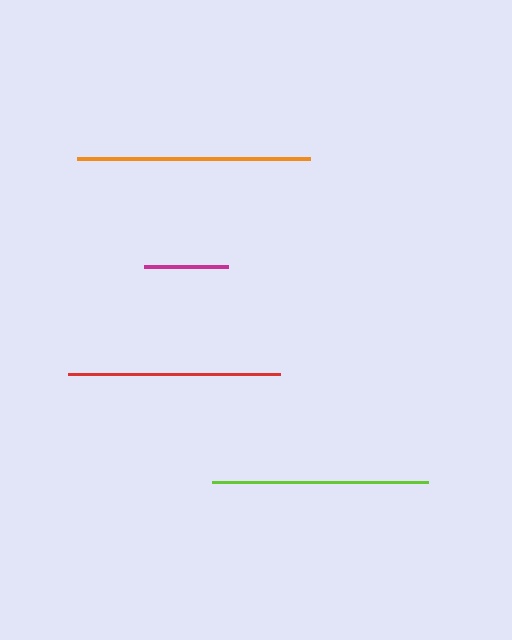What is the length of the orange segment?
The orange segment is approximately 233 pixels long.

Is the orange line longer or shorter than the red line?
The orange line is longer than the red line.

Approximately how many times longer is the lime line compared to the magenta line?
The lime line is approximately 2.6 times the length of the magenta line.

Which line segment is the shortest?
The magenta line is the shortest at approximately 84 pixels.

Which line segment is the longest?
The orange line is the longest at approximately 233 pixels.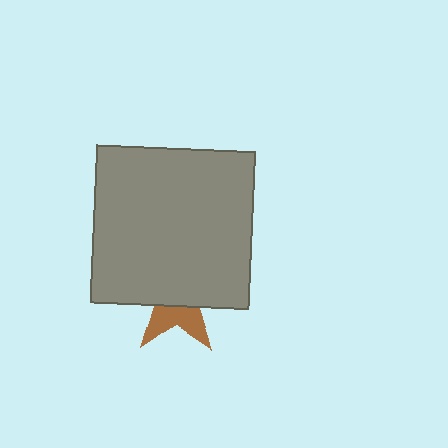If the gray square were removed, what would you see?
You would see the complete brown star.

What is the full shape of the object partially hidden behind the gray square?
The partially hidden object is a brown star.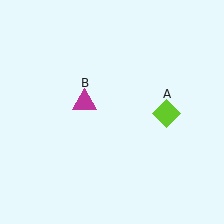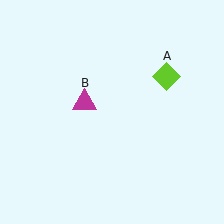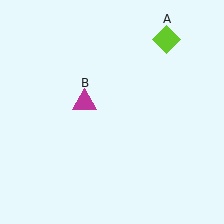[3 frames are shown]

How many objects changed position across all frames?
1 object changed position: lime diamond (object A).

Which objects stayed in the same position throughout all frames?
Magenta triangle (object B) remained stationary.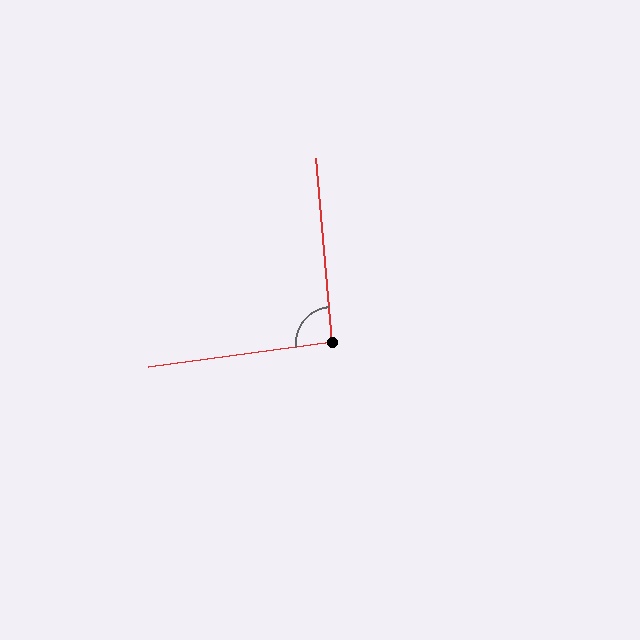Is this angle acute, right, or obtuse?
It is approximately a right angle.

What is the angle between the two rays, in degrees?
Approximately 93 degrees.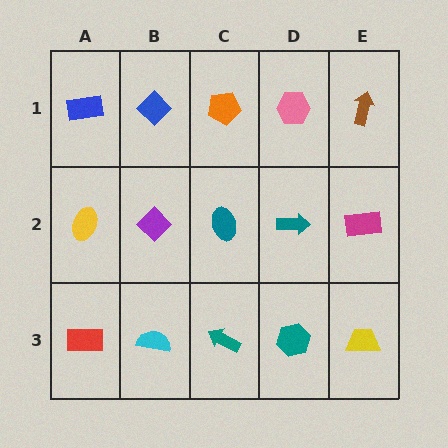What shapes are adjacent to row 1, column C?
A teal ellipse (row 2, column C), a blue diamond (row 1, column B), a pink hexagon (row 1, column D).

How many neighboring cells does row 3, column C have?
3.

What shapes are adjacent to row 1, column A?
A yellow ellipse (row 2, column A), a blue diamond (row 1, column B).